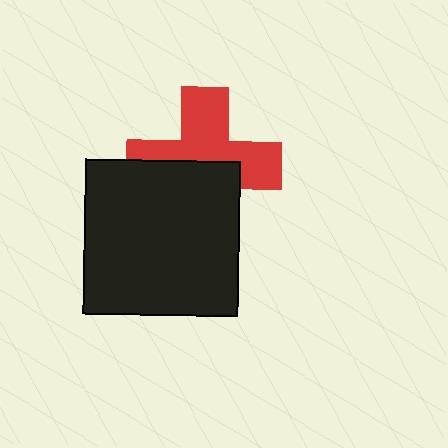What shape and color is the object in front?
The object in front is a black square.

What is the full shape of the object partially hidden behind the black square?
The partially hidden object is a red cross.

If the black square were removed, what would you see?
You would see the complete red cross.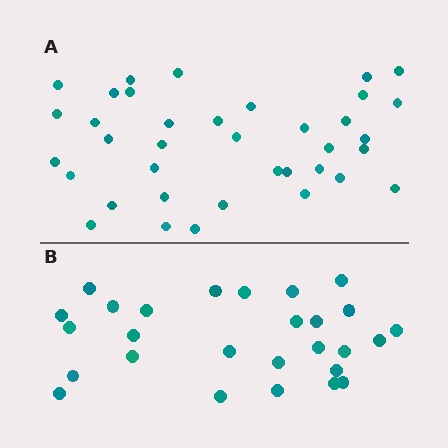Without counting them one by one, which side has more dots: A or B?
Region A (the top region) has more dots.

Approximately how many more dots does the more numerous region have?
Region A has roughly 10 or so more dots than region B.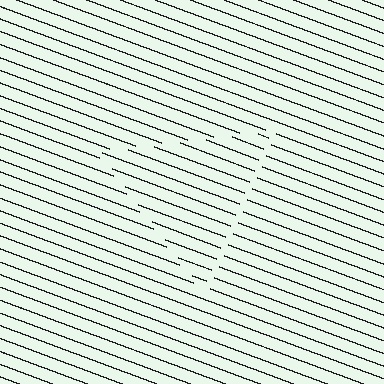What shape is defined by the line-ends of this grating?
An illusory triangle. The interior of the shape contains the same grating, shifted by half a period — the contour is defined by the phase discontinuity where line-ends from the inner and outer gratings abut.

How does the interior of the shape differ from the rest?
The interior of the shape contains the same grating, shifted by half a period — the contour is defined by the phase discontinuity where line-ends from the inner and outer gratings abut.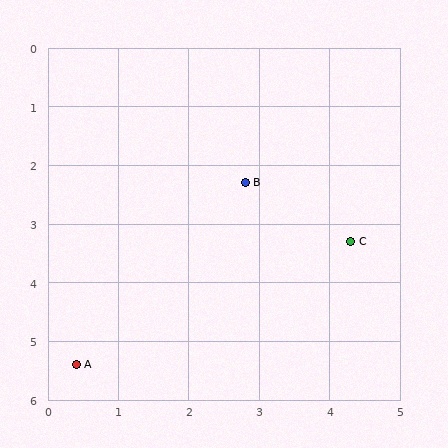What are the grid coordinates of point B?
Point B is at approximately (2.8, 2.3).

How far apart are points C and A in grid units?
Points C and A are about 4.4 grid units apart.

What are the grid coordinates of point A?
Point A is at approximately (0.4, 5.4).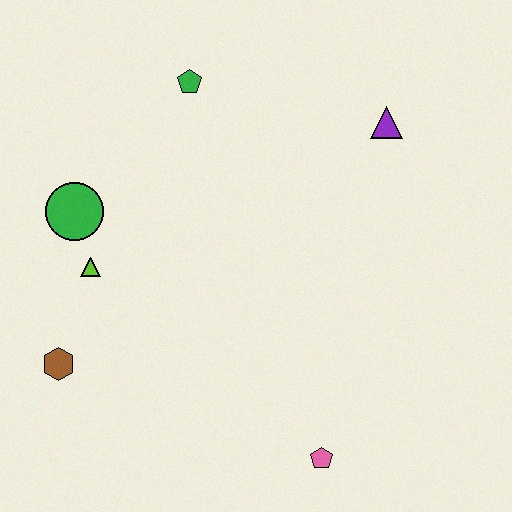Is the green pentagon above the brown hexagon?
Yes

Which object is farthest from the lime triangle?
The purple triangle is farthest from the lime triangle.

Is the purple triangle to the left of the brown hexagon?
No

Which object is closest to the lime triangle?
The green circle is closest to the lime triangle.